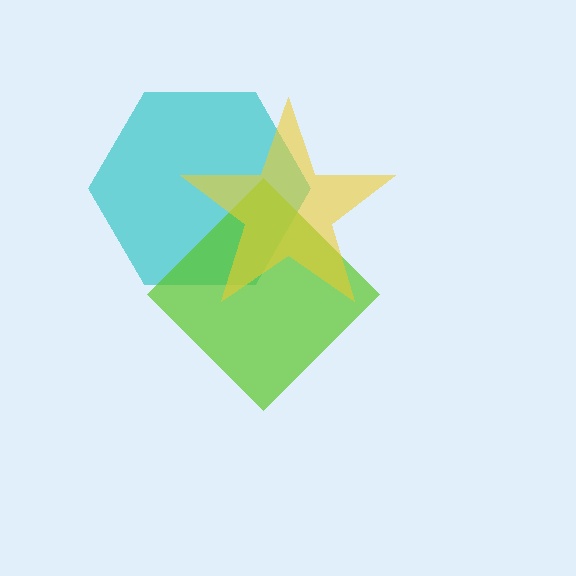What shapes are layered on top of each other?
The layered shapes are: a cyan hexagon, a lime diamond, a yellow star.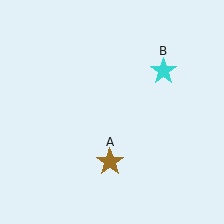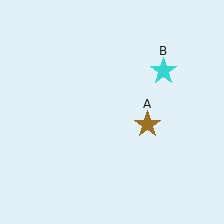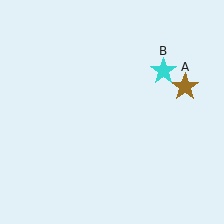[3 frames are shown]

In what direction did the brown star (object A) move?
The brown star (object A) moved up and to the right.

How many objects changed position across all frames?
1 object changed position: brown star (object A).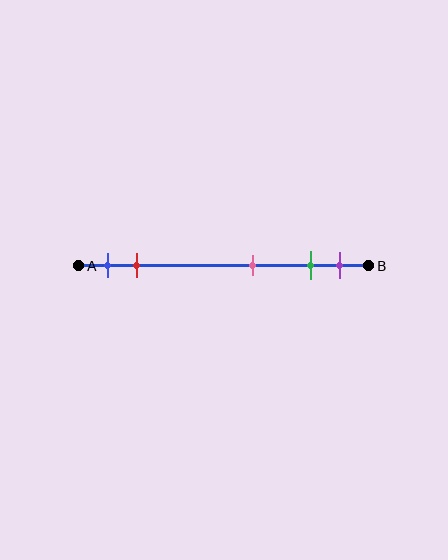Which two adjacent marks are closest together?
The green and purple marks are the closest adjacent pair.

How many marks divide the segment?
There are 5 marks dividing the segment.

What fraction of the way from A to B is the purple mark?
The purple mark is approximately 90% (0.9) of the way from A to B.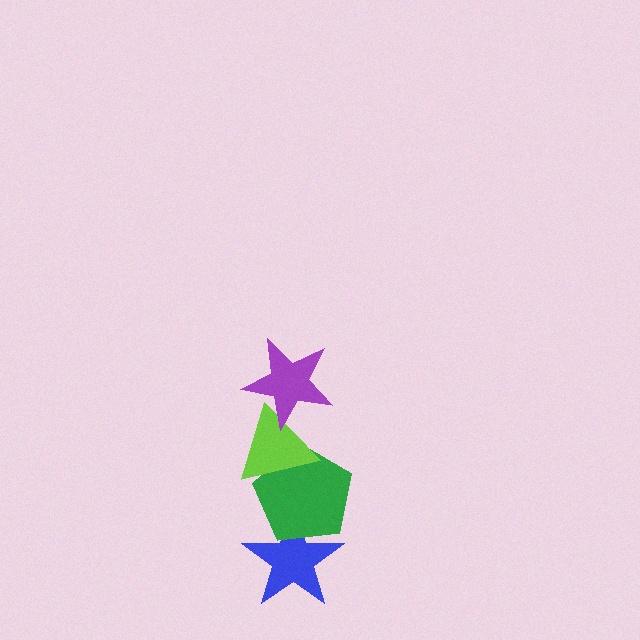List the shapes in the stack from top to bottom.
From top to bottom: the purple star, the lime triangle, the green pentagon, the blue star.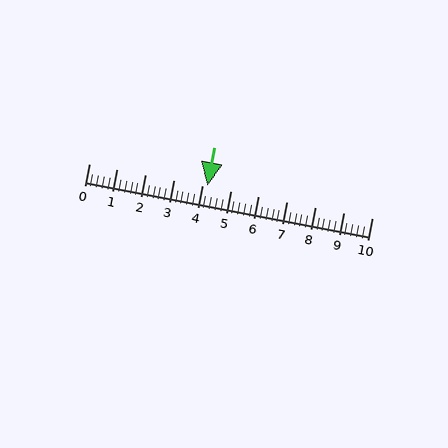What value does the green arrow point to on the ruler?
The green arrow points to approximately 4.2.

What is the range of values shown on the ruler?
The ruler shows values from 0 to 10.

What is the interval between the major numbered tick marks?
The major tick marks are spaced 1 units apart.